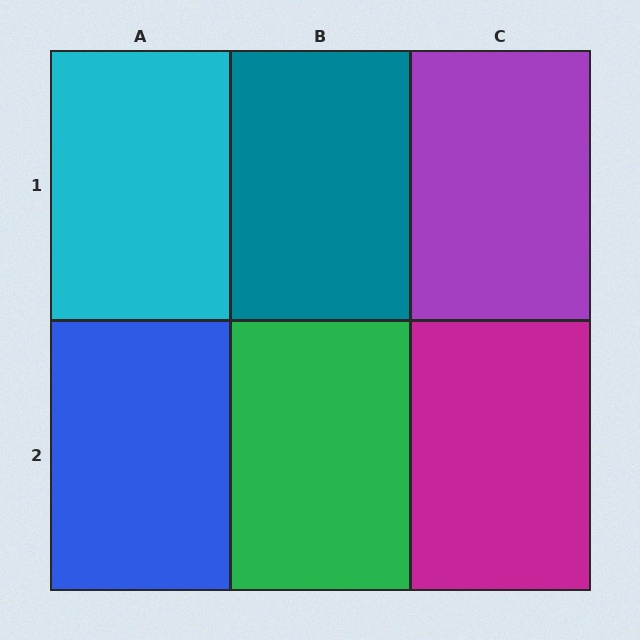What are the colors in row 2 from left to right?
Blue, green, magenta.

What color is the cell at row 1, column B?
Teal.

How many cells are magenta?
1 cell is magenta.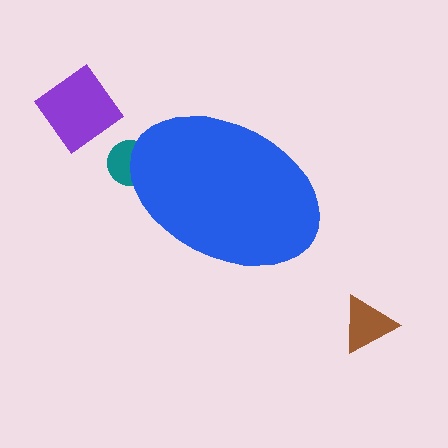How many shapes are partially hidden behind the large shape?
1 shape is partially hidden.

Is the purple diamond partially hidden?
No, the purple diamond is fully visible.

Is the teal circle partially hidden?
Yes, the teal circle is partially hidden behind the blue ellipse.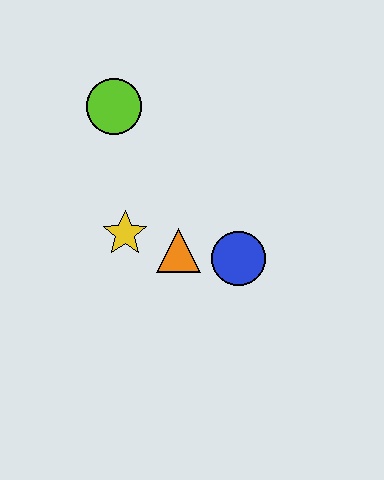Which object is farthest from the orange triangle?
The lime circle is farthest from the orange triangle.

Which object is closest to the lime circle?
The yellow star is closest to the lime circle.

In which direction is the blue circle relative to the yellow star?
The blue circle is to the right of the yellow star.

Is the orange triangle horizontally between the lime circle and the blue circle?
Yes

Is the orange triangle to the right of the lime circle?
Yes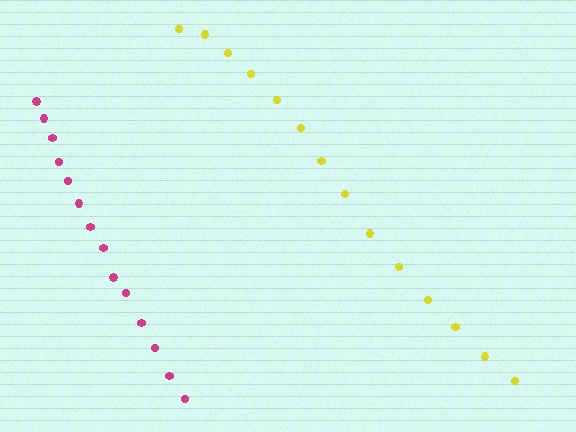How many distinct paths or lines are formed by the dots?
There are 2 distinct paths.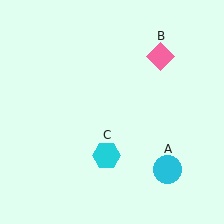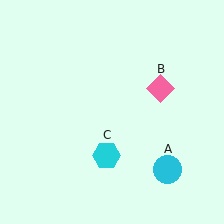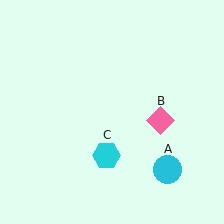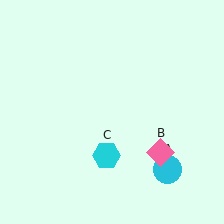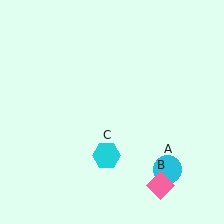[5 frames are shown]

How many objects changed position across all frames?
1 object changed position: pink diamond (object B).